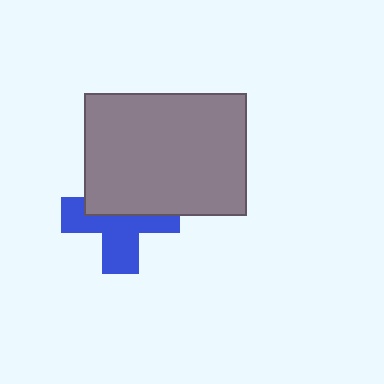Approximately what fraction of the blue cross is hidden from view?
Roughly 45% of the blue cross is hidden behind the gray rectangle.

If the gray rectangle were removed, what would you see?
You would see the complete blue cross.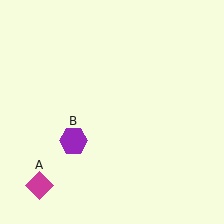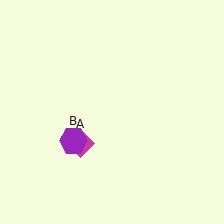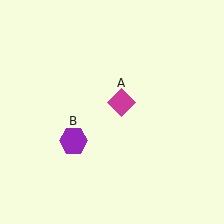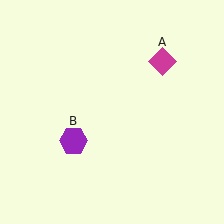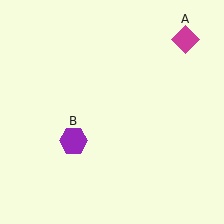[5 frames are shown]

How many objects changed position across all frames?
1 object changed position: magenta diamond (object A).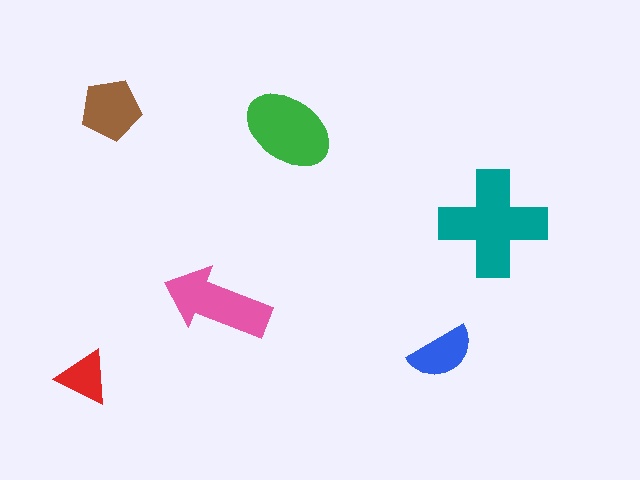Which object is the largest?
The teal cross.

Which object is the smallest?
The red triangle.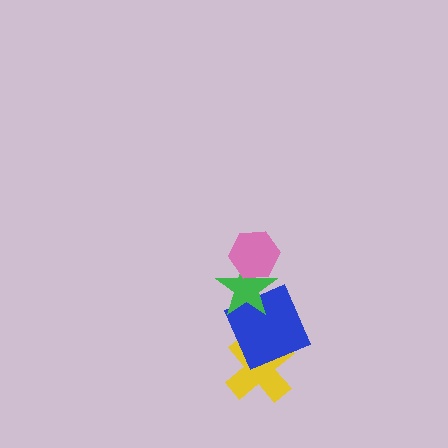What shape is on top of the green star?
The pink hexagon is on top of the green star.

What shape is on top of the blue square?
The green star is on top of the blue square.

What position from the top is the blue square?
The blue square is 3rd from the top.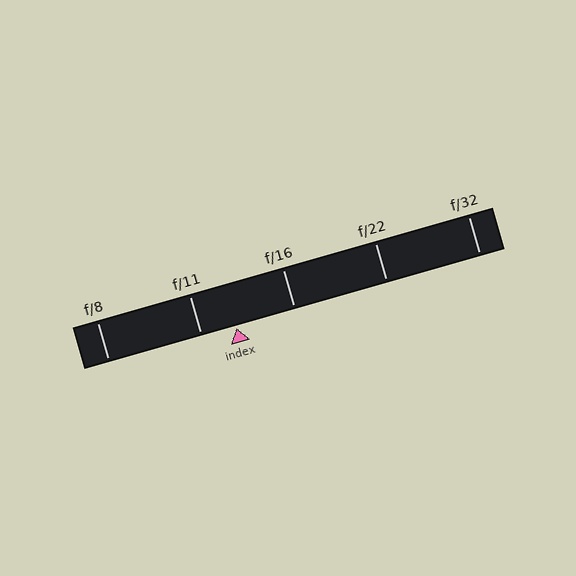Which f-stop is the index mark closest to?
The index mark is closest to f/11.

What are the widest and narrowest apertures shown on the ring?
The widest aperture shown is f/8 and the narrowest is f/32.